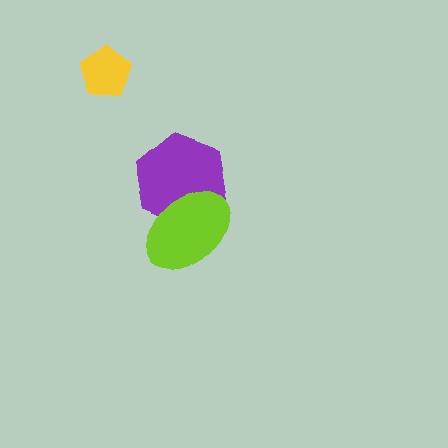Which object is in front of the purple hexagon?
The lime ellipse is in front of the purple hexagon.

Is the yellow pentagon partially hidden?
No, no other shape covers it.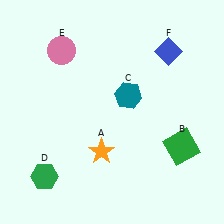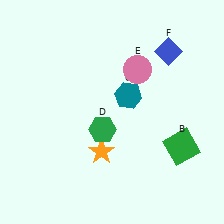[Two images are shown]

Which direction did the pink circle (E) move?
The pink circle (E) moved right.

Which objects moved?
The objects that moved are: the green hexagon (D), the pink circle (E).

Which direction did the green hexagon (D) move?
The green hexagon (D) moved right.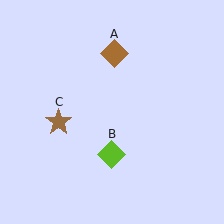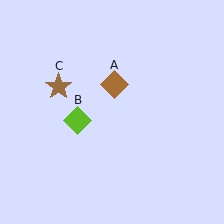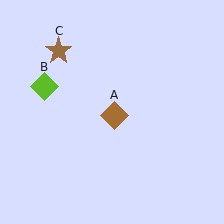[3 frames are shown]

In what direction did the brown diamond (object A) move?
The brown diamond (object A) moved down.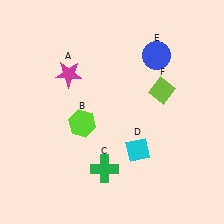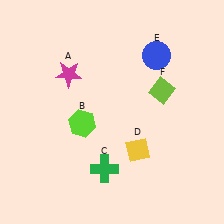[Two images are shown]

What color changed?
The diamond (D) changed from cyan in Image 1 to yellow in Image 2.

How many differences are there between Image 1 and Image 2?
There is 1 difference between the two images.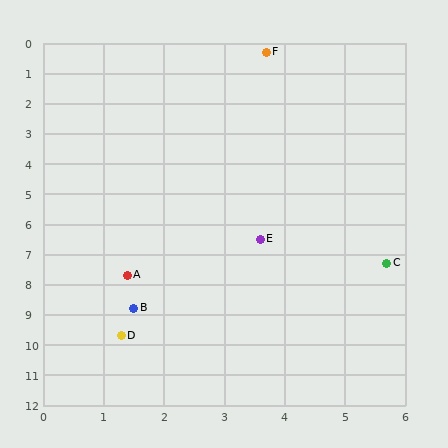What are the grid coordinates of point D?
Point D is at approximately (1.3, 9.7).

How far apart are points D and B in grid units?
Points D and B are about 0.9 grid units apart.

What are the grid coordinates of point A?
Point A is at approximately (1.4, 7.7).